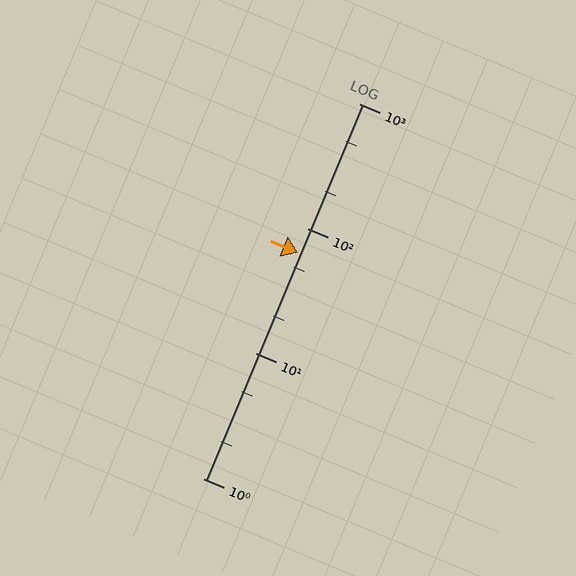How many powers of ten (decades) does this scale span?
The scale spans 3 decades, from 1 to 1000.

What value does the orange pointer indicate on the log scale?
The pointer indicates approximately 64.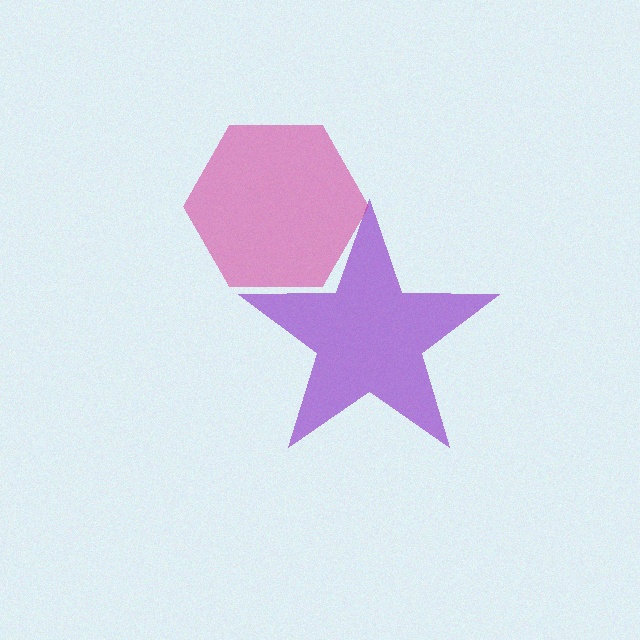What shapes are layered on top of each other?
The layered shapes are: a purple star, a magenta hexagon.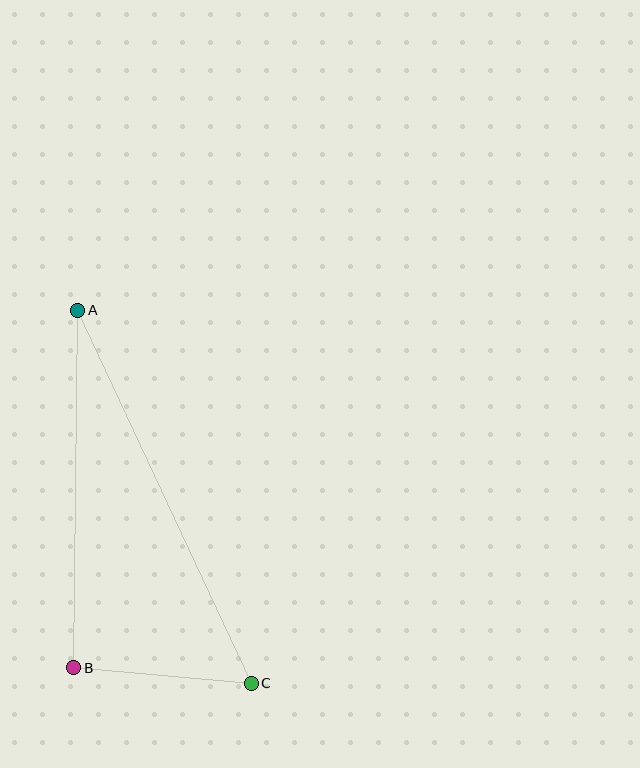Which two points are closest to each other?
Points B and C are closest to each other.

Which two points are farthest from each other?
Points A and C are farthest from each other.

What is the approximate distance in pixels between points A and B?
The distance between A and B is approximately 357 pixels.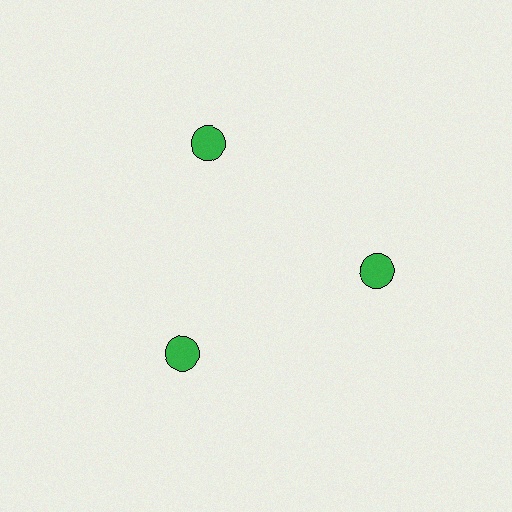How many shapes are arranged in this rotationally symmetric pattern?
There are 3 shapes, arranged in 3 groups of 1.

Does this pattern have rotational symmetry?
Yes, this pattern has 3-fold rotational symmetry. It looks the same after rotating 120 degrees around the center.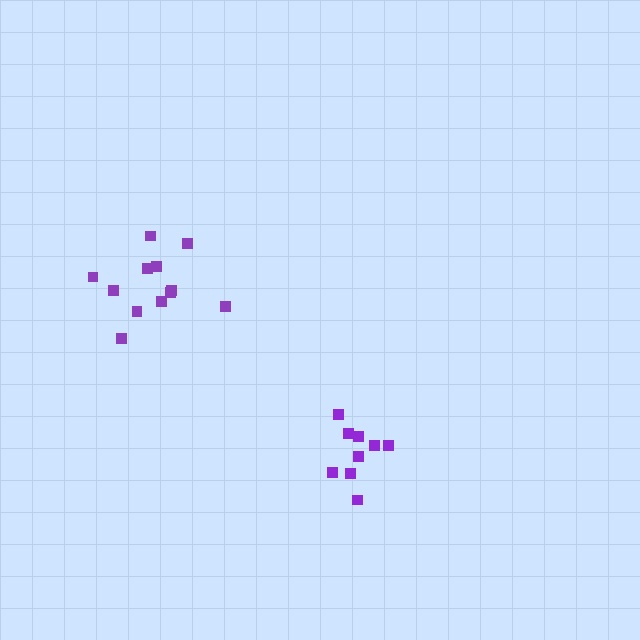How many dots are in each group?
Group 1: 12 dots, Group 2: 9 dots (21 total).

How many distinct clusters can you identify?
There are 2 distinct clusters.